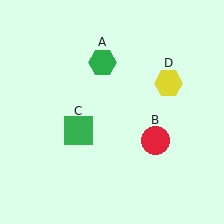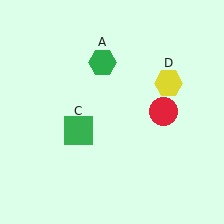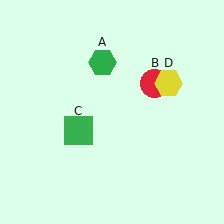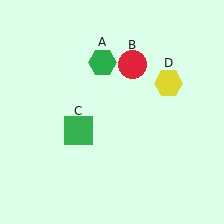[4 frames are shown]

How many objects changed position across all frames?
1 object changed position: red circle (object B).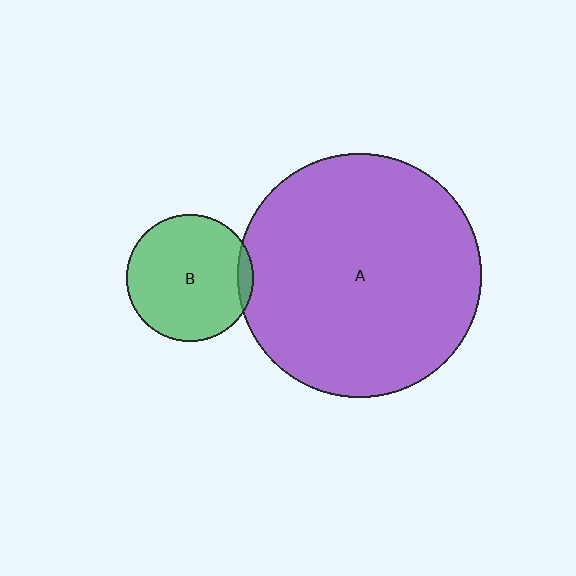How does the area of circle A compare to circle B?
Approximately 3.7 times.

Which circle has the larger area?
Circle A (purple).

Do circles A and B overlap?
Yes.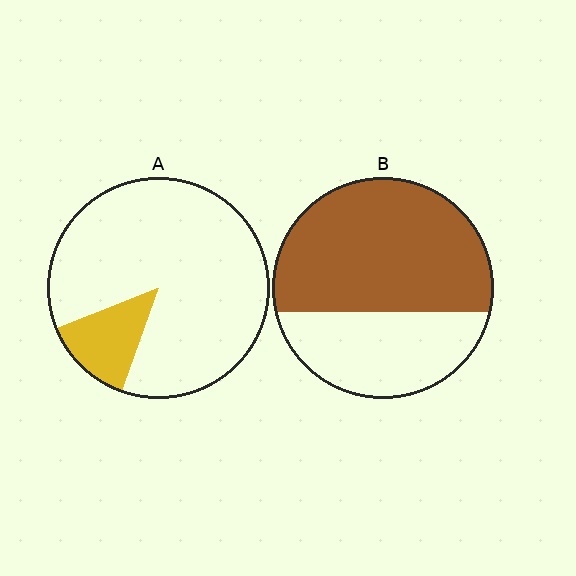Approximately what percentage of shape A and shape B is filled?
A is approximately 15% and B is approximately 65%.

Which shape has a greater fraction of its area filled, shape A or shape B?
Shape B.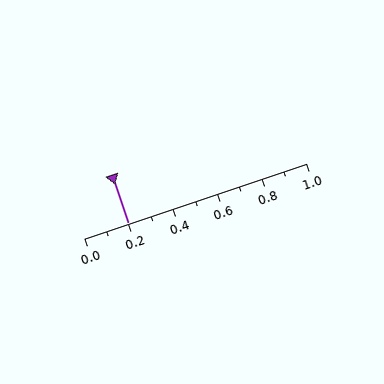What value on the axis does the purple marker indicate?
The marker indicates approximately 0.2.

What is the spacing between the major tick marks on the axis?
The major ticks are spaced 0.2 apart.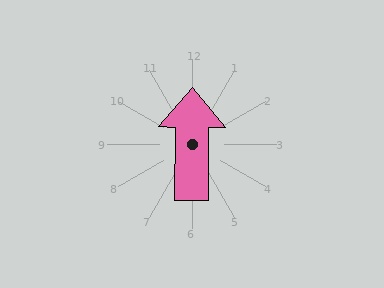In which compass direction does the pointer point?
North.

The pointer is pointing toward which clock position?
Roughly 12 o'clock.